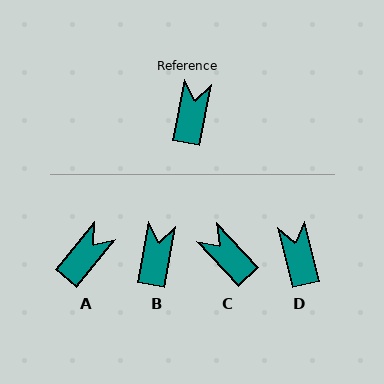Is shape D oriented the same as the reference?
No, it is off by about 24 degrees.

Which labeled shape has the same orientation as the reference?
B.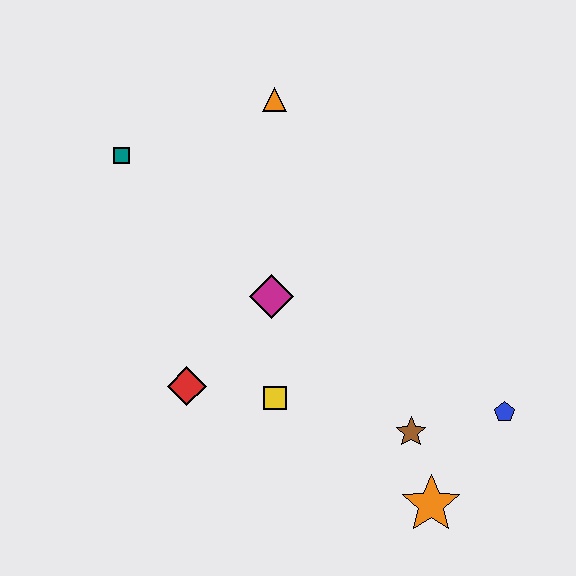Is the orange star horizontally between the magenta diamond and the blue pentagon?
Yes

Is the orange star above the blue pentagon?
No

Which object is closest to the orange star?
The brown star is closest to the orange star.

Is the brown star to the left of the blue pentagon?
Yes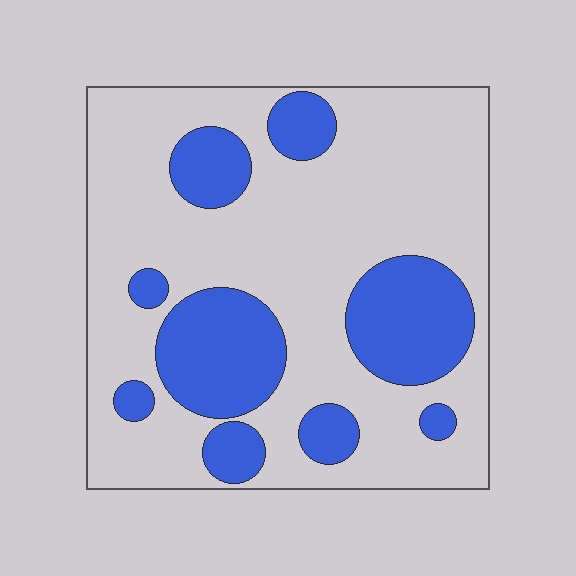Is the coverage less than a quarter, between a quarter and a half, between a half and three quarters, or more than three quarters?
Between a quarter and a half.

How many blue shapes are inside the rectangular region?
9.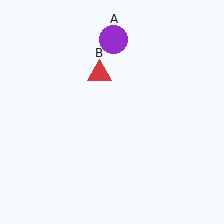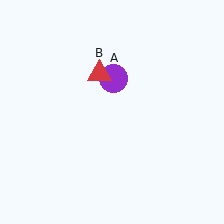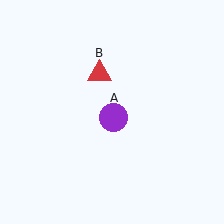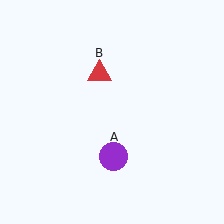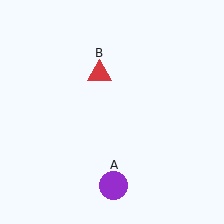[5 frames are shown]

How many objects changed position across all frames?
1 object changed position: purple circle (object A).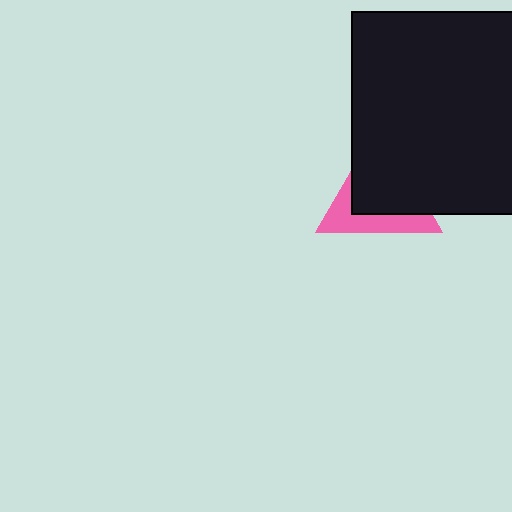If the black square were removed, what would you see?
You would see the complete pink triangle.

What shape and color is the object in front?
The object in front is a black square.